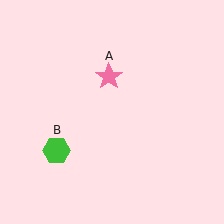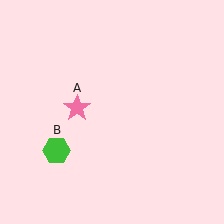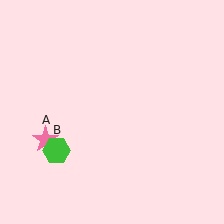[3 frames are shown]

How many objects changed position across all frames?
1 object changed position: pink star (object A).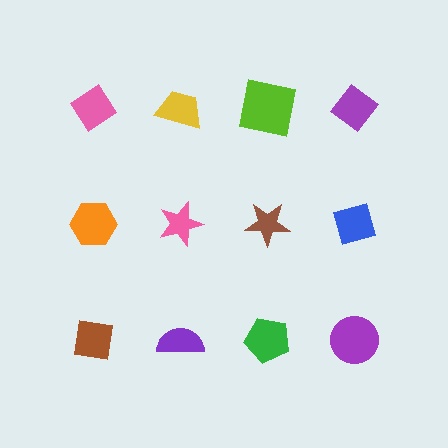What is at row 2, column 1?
An orange hexagon.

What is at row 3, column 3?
A green pentagon.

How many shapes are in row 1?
4 shapes.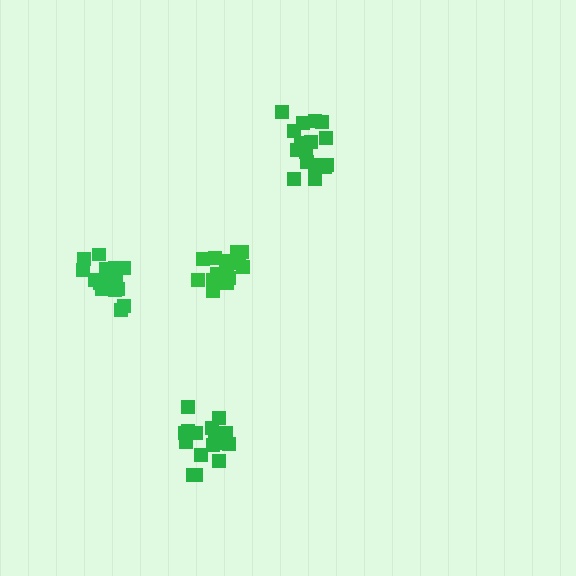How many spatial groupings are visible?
There are 4 spatial groupings.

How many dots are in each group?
Group 1: 16 dots, Group 2: 16 dots, Group 3: 18 dots, Group 4: 16 dots (66 total).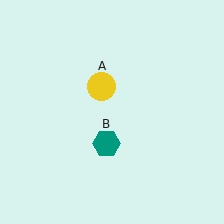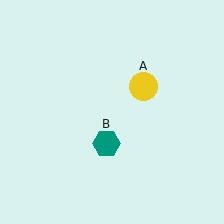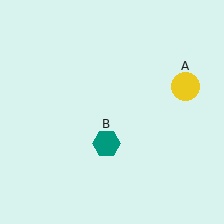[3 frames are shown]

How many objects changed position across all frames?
1 object changed position: yellow circle (object A).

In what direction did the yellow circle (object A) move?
The yellow circle (object A) moved right.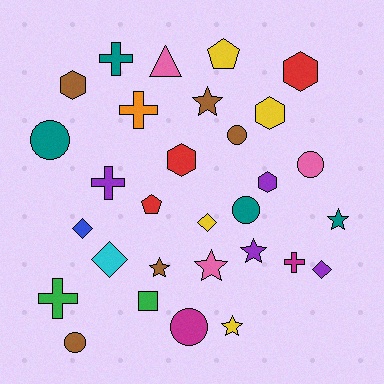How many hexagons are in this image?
There are 5 hexagons.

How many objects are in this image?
There are 30 objects.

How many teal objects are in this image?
There are 4 teal objects.